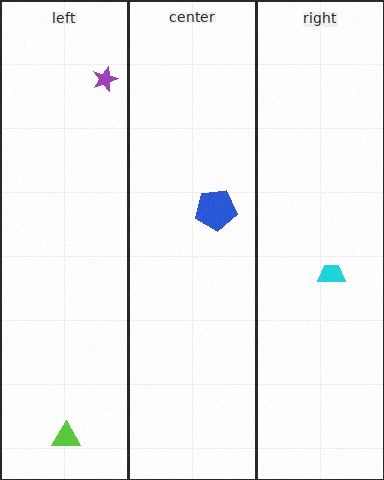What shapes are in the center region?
The blue pentagon.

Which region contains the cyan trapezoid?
The right region.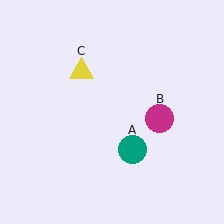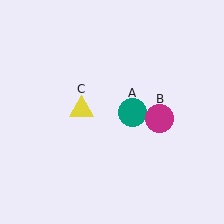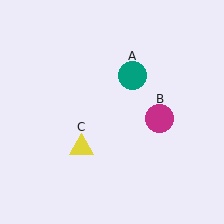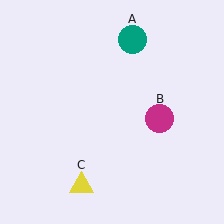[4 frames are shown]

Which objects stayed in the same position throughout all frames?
Magenta circle (object B) remained stationary.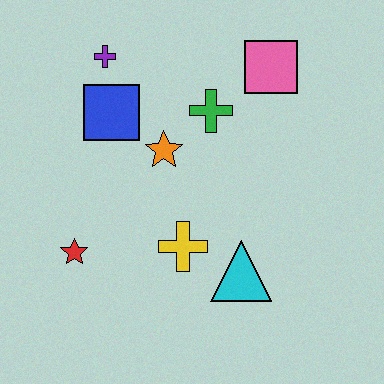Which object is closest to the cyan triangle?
The yellow cross is closest to the cyan triangle.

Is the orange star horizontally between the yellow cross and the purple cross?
Yes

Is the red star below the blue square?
Yes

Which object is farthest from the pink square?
The red star is farthest from the pink square.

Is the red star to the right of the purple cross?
No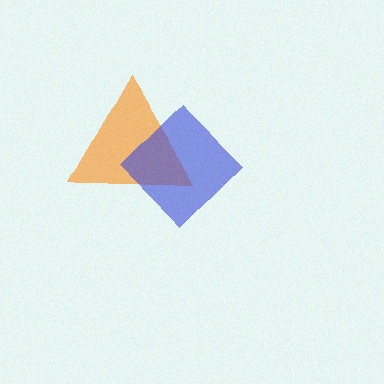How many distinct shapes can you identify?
There are 2 distinct shapes: an orange triangle, a blue diamond.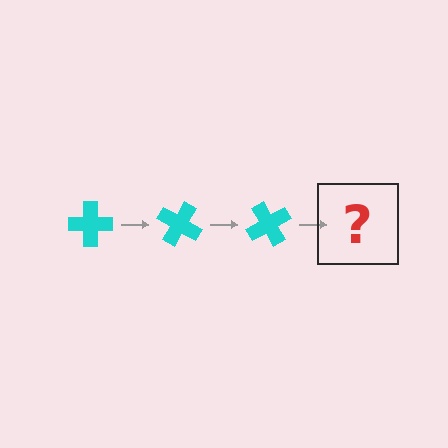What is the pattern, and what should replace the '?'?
The pattern is that the cross rotates 30 degrees each step. The '?' should be a cyan cross rotated 90 degrees.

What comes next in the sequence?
The next element should be a cyan cross rotated 90 degrees.